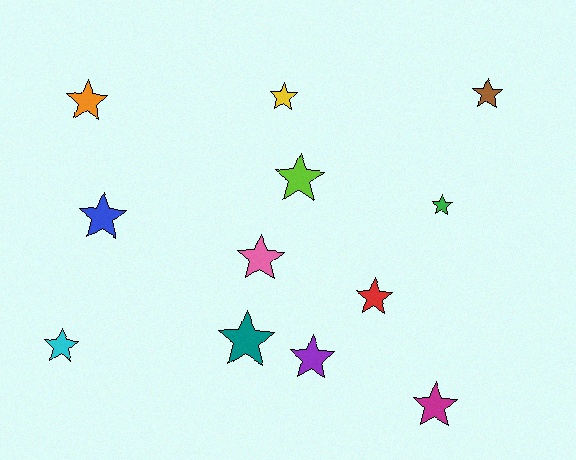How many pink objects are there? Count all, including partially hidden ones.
There is 1 pink object.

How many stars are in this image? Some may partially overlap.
There are 12 stars.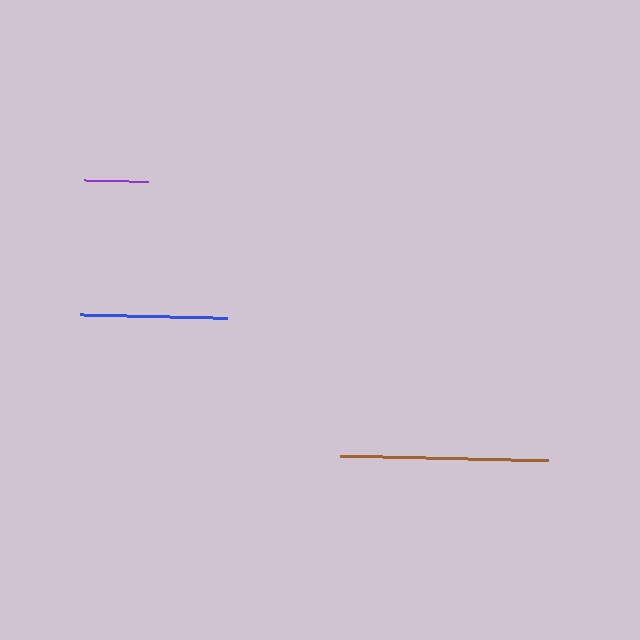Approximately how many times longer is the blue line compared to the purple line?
The blue line is approximately 2.3 times the length of the purple line.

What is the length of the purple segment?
The purple segment is approximately 63 pixels long.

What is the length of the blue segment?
The blue segment is approximately 147 pixels long.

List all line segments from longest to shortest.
From longest to shortest: brown, blue, purple.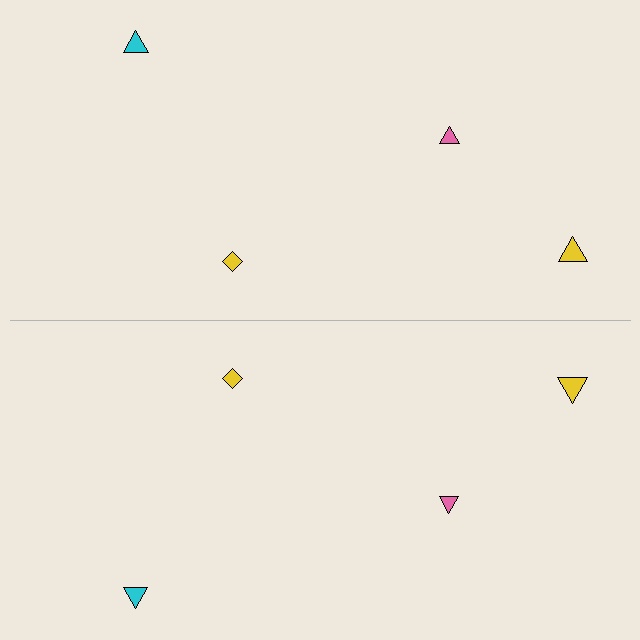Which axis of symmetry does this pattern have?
The pattern has a horizontal axis of symmetry running through the center of the image.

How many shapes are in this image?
There are 8 shapes in this image.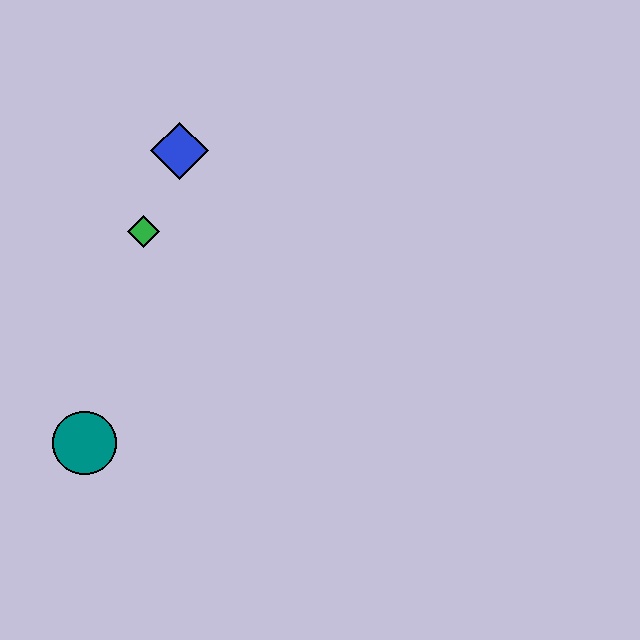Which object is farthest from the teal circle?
The blue diamond is farthest from the teal circle.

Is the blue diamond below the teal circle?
No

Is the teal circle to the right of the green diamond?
No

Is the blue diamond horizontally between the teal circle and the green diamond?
No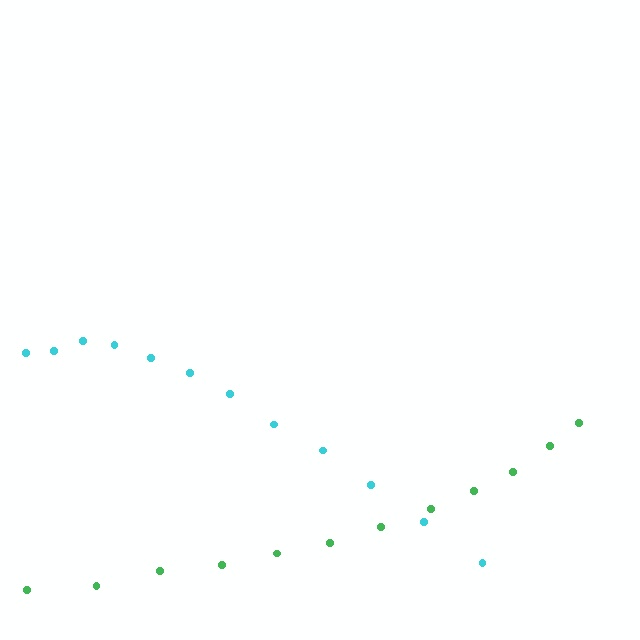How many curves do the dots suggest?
There are 2 distinct paths.